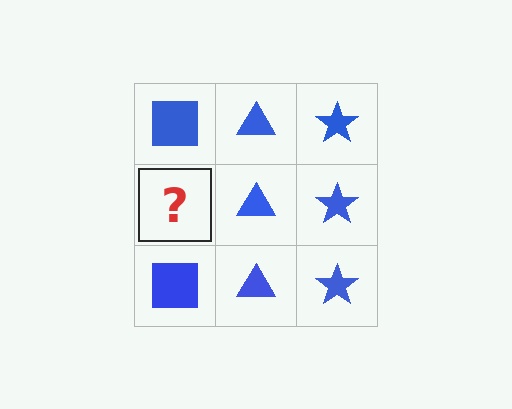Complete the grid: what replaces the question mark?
The question mark should be replaced with a blue square.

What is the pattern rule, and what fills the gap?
The rule is that each column has a consistent shape. The gap should be filled with a blue square.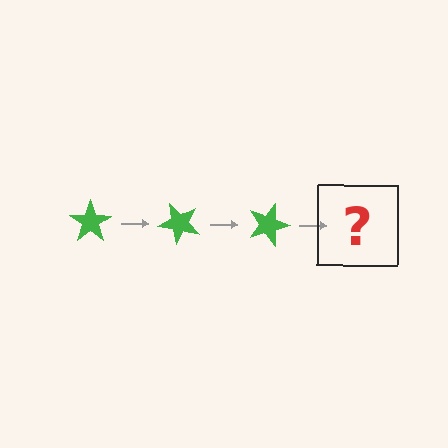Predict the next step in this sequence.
The next step is a green star rotated 135 degrees.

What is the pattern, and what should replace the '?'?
The pattern is that the star rotates 45 degrees each step. The '?' should be a green star rotated 135 degrees.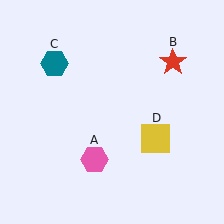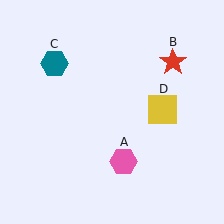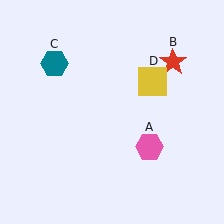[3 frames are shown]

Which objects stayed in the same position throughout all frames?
Red star (object B) and teal hexagon (object C) remained stationary.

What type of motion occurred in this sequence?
The pink hexagon (object A), yellow square (object D) rotated counterclockwise around the center of the scene.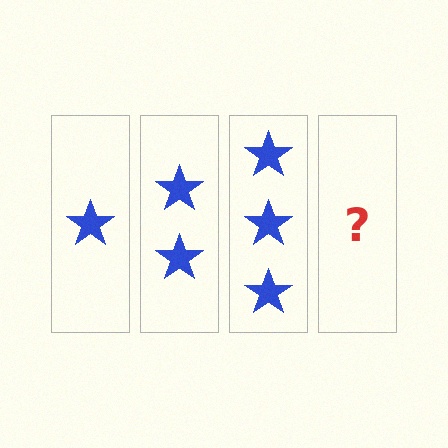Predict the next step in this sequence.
The next step is 4 stars.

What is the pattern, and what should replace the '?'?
The pattern is that each step adds one more star. The '?' should be 4 stars.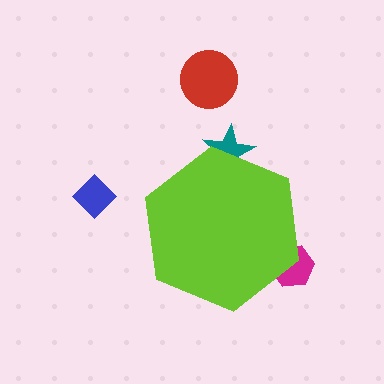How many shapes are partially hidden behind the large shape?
2 shapes are partially hidden.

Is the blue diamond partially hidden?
No, the blue diamond is fully visible.